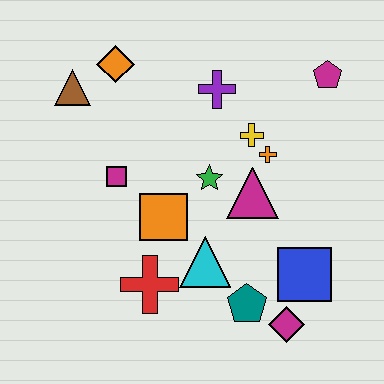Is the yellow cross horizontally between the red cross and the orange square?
No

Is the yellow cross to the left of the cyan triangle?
No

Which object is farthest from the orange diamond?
The magenta diamond is farthest from the orange diamond.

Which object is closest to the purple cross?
The yellow cross is closest to the purple cross.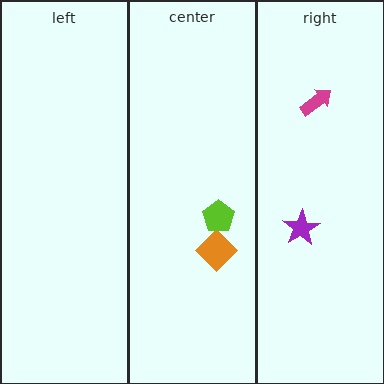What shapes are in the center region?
The orange diamond, the lime pentagon.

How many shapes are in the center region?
2.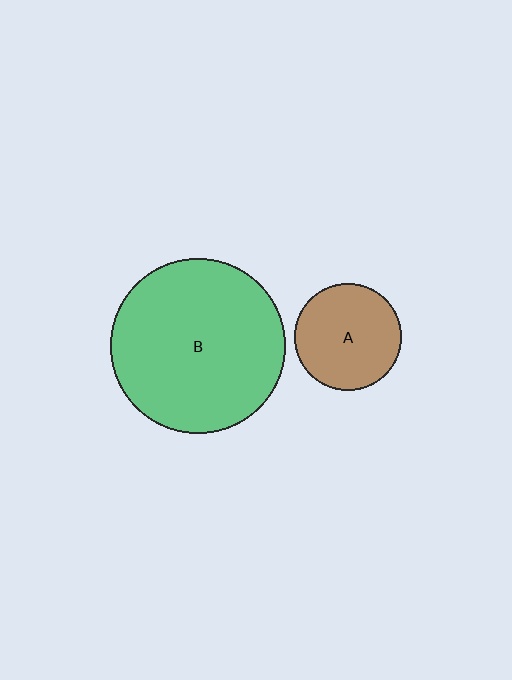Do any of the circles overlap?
No, none of the circles overlap.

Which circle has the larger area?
Circle B (green).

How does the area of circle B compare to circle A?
Approximately 2.7 times.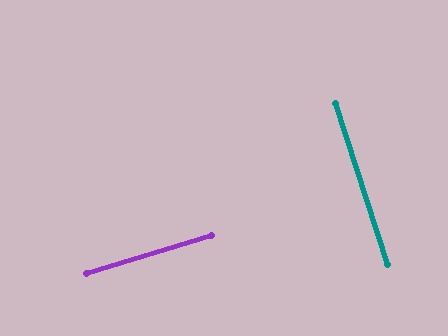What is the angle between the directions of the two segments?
Approximately 89 degrees.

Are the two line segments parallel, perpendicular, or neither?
Perpendicular — they meet at approximately 89°.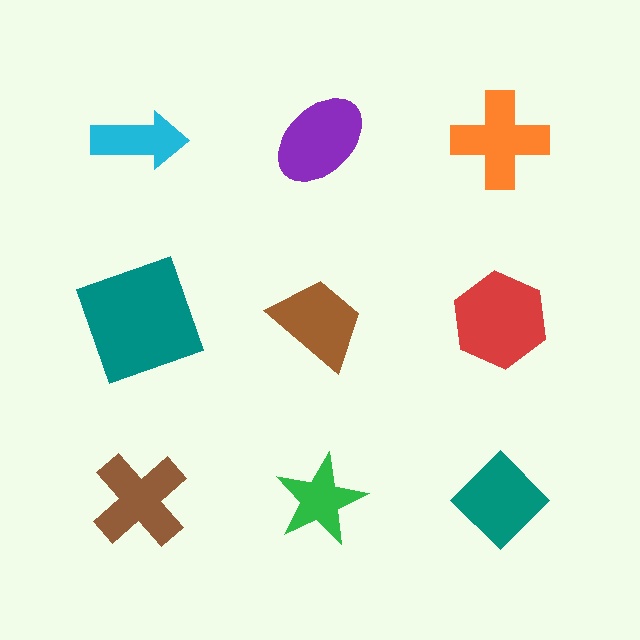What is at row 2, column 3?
A red hexagon.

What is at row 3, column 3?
A teal diamond.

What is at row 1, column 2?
A purple ellipse.